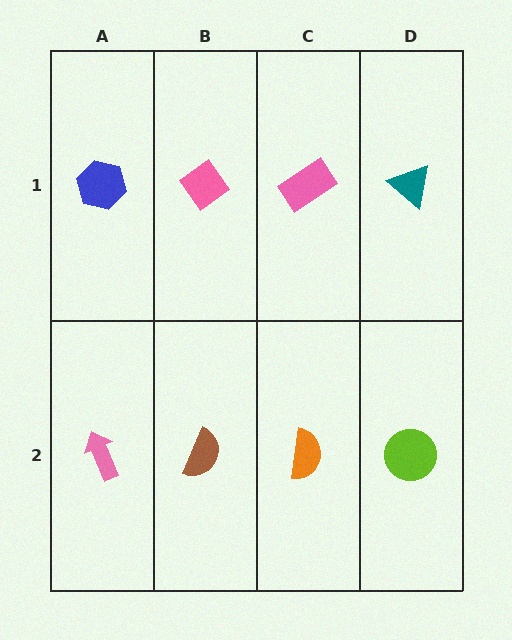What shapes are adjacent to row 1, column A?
A pink arrow (row 2, column A), a pink diamond (row 1, column B).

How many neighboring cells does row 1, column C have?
3.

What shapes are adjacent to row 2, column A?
A blue hexagon (row 1, column A), a brown semicircle (row 2, column B).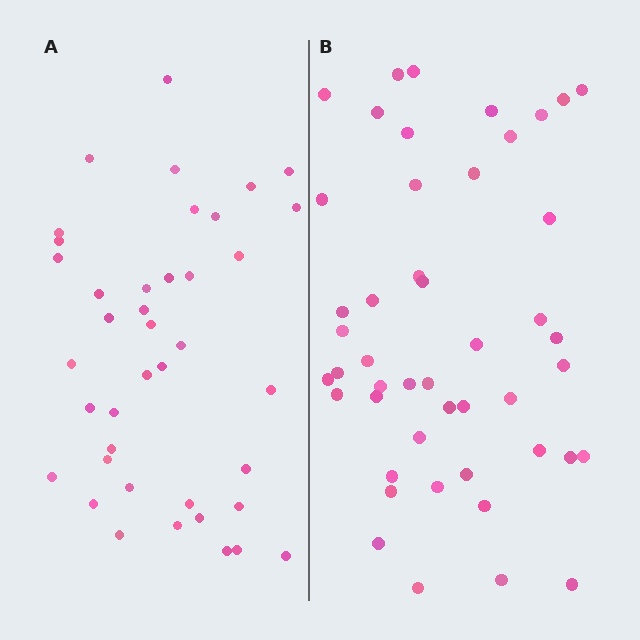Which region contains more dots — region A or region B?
Region B (the right region) has more dots.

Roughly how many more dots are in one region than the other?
Region B has roughly 8 or so more dots than region A.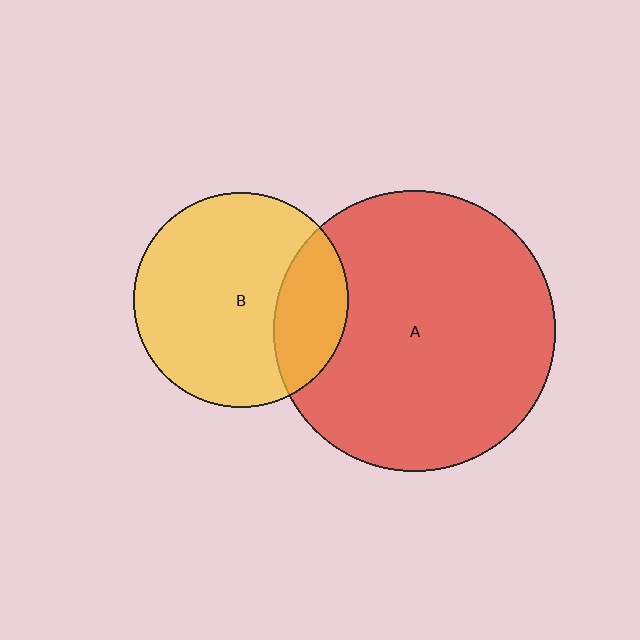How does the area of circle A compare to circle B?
Approximately 1.7 times.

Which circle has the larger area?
Circle A (red).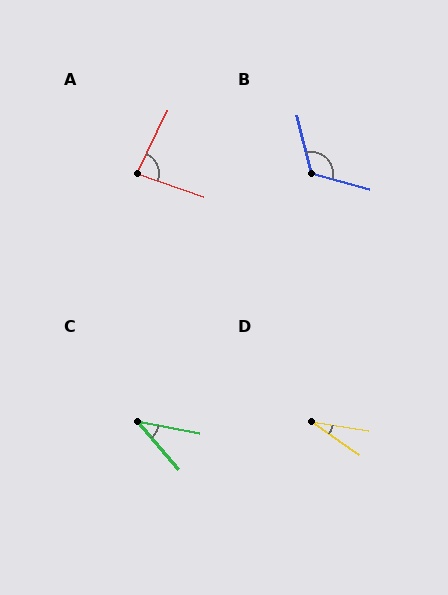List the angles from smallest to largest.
D (26°), C (39°), A (83°), B (120°).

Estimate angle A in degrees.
Approximately 83 degrees.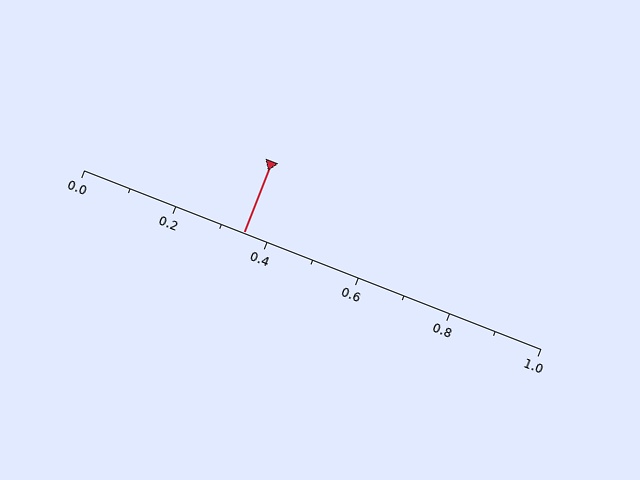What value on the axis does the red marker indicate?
The marker indicates approximately 0.35.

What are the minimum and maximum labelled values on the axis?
The axis runs from 0.0 to 1.0.